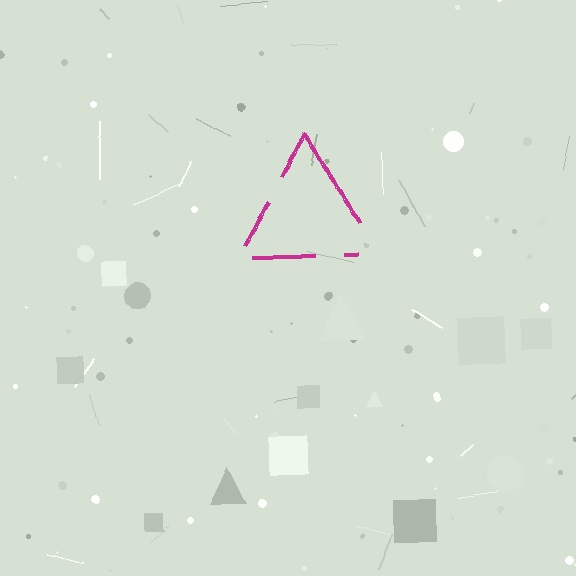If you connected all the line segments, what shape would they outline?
They would outline a triangle.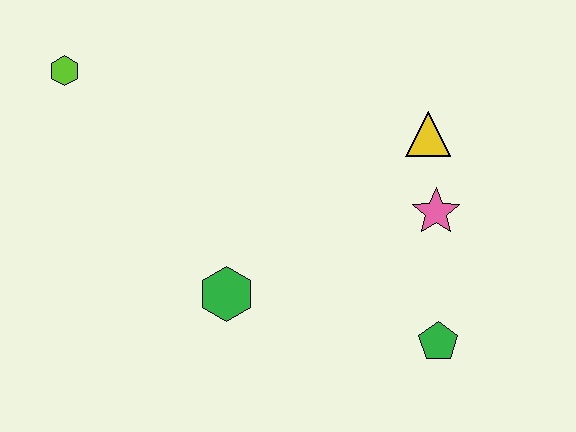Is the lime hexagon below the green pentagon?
No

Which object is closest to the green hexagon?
The green pentagon is closest to the green hexagon.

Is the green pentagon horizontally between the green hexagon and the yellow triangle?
No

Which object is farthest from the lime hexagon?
The green pentagon is farthest from the lime hexagon.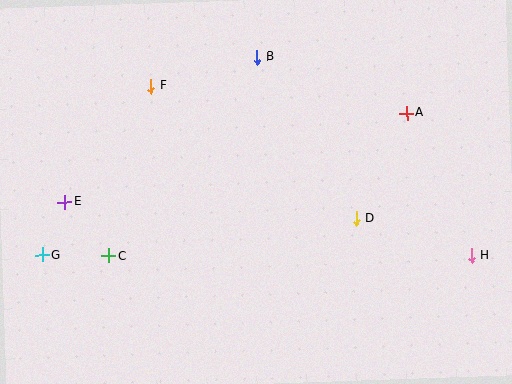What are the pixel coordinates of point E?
Point E is at (65, 202).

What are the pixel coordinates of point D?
Point D is at (356, 218).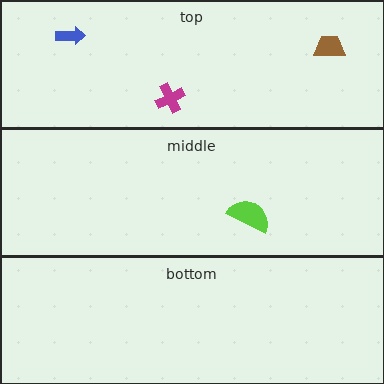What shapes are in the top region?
The blue arrow, the magenta cross, the brown trapezoid.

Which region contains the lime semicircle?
The middle region.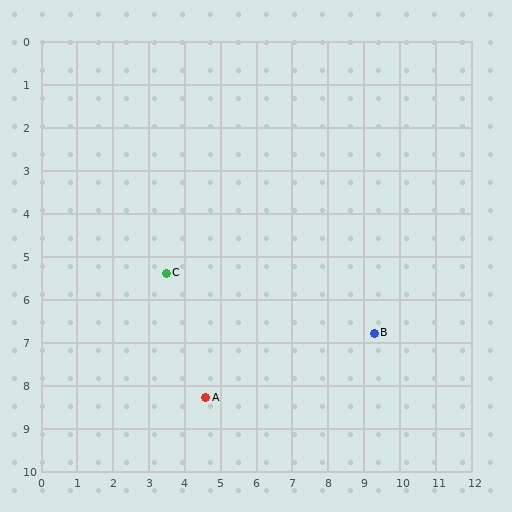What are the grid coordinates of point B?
Point B is at approximately (9.3, 6.8).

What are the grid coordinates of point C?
Point C is at approximately (3.5, 5.4).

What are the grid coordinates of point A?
Point A is at approximately (4.6, 8.3).